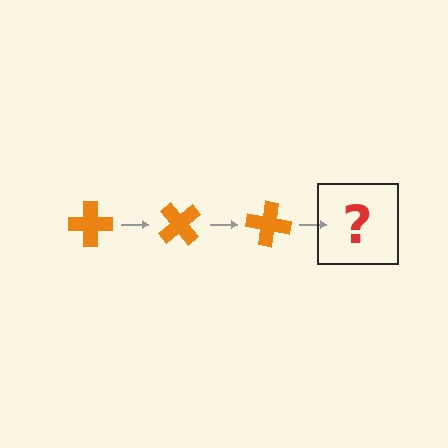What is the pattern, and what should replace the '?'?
The pattern is that the cross rotates 50 degrees each step. The '?' should be an orange cross rotated 150 degrees.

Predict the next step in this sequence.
The next step is an orange cross rotated 150 degrees.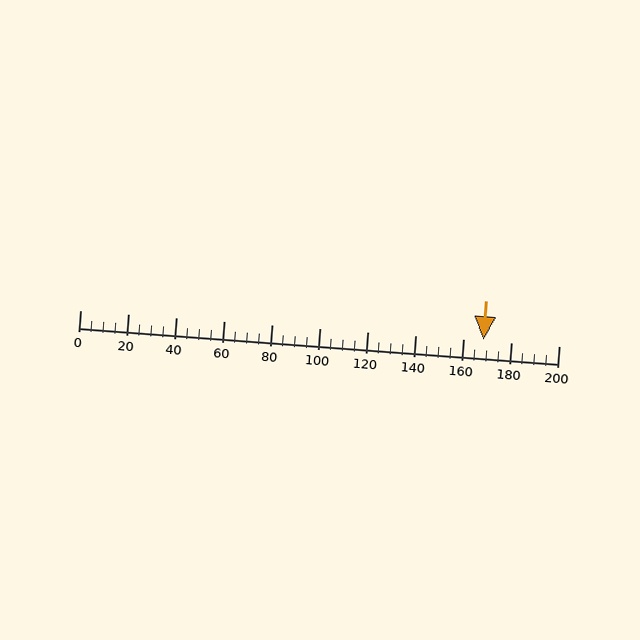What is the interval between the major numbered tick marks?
The major tick marks are spaced 20 units apart.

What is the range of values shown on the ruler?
The ruler shows values from 0 to 200.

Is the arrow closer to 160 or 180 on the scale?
The arrow is closer to 160.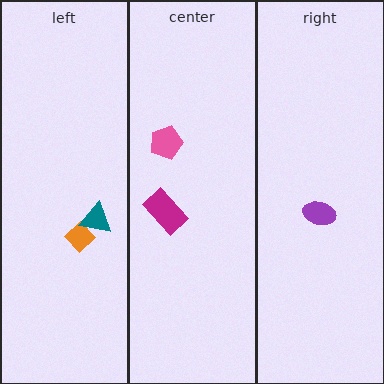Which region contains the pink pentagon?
The center region.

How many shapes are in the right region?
1.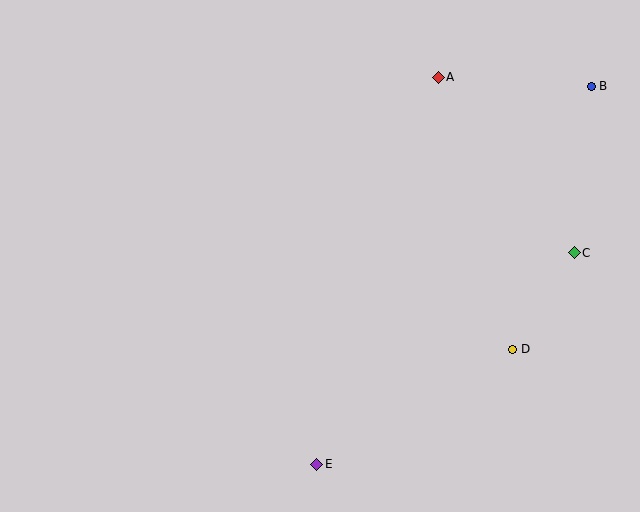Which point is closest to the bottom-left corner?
Point E is closest to the bottom-left corner.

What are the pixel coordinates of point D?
Point D is at (513, 349).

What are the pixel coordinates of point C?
Point C is at (574, 253).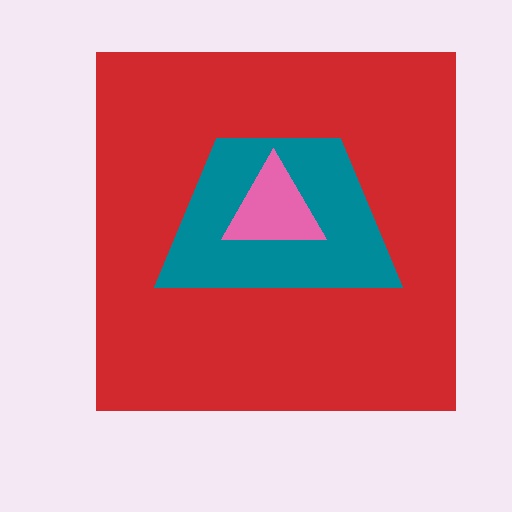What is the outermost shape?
The red square.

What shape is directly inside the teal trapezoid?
The pink triangle.